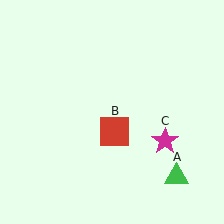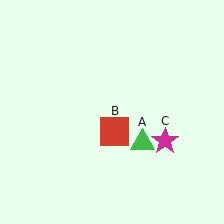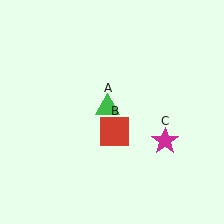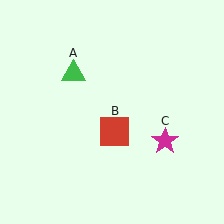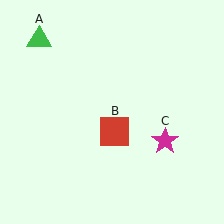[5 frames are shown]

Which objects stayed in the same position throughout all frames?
Red square (object B) and magenta star (object C) remained stationary.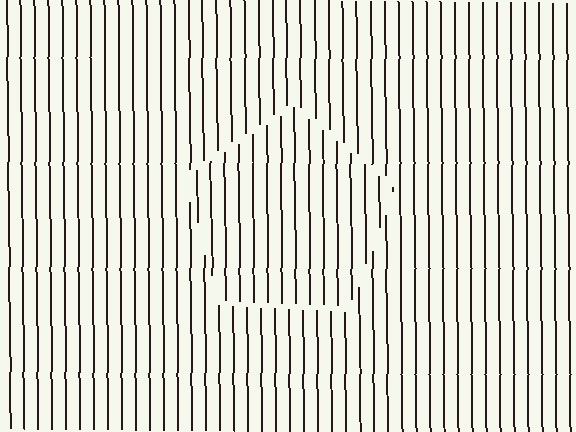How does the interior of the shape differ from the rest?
The interior of the shape contains the same grating, shifted by half a period — the contour is defined by the phase discontinuity where line-ends from the inner and outer gratings abut.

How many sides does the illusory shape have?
5 sides — the line-ends trace a pentagon.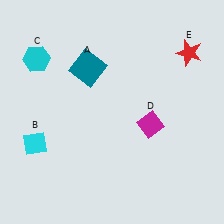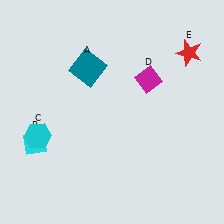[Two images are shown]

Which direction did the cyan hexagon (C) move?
The cyan hexagon (C) moved down.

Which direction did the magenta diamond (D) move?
The magenta diamond (D) moved up.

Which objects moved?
The objects that moved are: the cyan hexagon (C), the magenta diamond (D).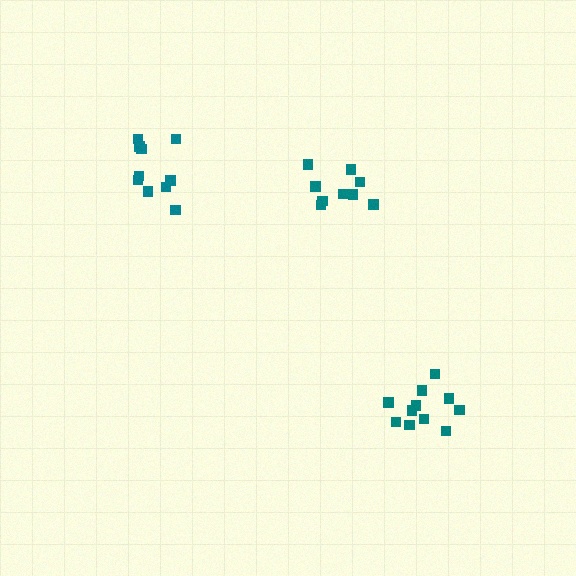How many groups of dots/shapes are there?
There are 3 groups.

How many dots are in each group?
Group 1: 9 dots, Group 2: 10 dots, Group 3: 11 dots (30 total).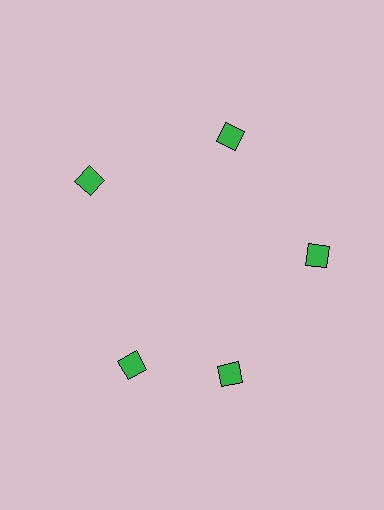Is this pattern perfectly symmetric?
No. The 5 green diamonds are arranged in a ring, but one element near the 8 o'clock position is rotated out of alignment along the ring, breaking the 5-fold rotational symmetry.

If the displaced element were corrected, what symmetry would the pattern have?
It would have 5-fold rotational symmetry — the pattern would map onto itself every 72 degrees.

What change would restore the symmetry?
The symmetry would be restored by rotating it back into even spacing with its neighbors so that all 5 diamonds sit at equal angles and equal distance from the center.